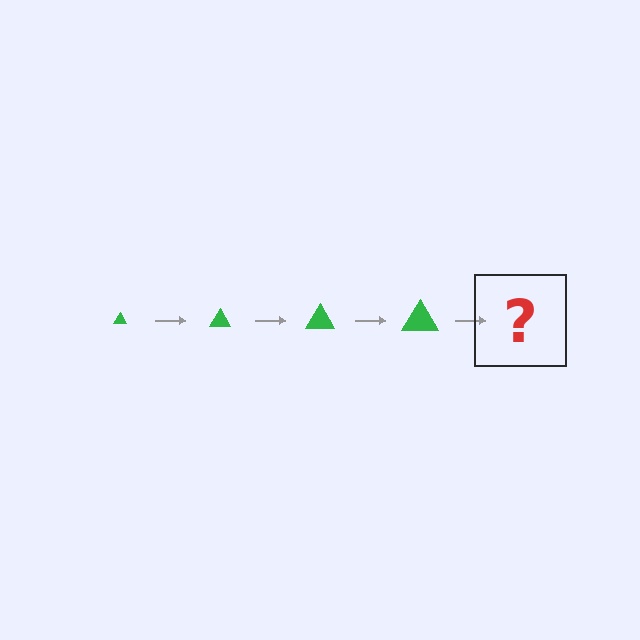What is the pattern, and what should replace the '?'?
The pattern is that the triangle gets progressively larger each step. The '?' should be a green triangle, larger than the previous one.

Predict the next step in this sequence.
The next step is a green triangle, larger than the previous one.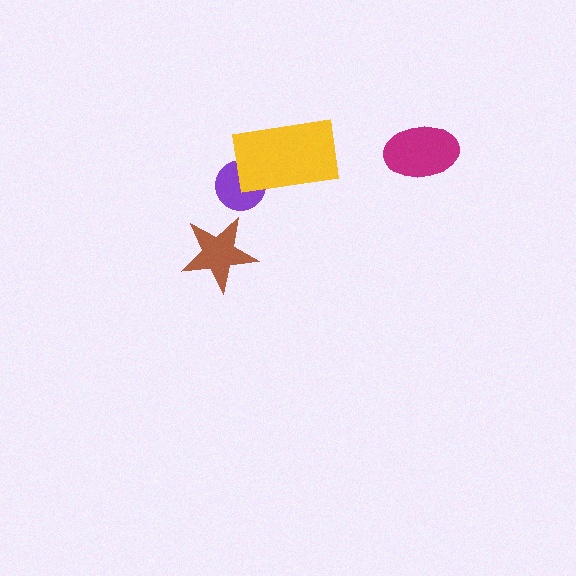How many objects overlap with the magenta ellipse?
0 objects overlap with the magenta ellipse.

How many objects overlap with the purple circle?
1 object overlaps with the purple circle.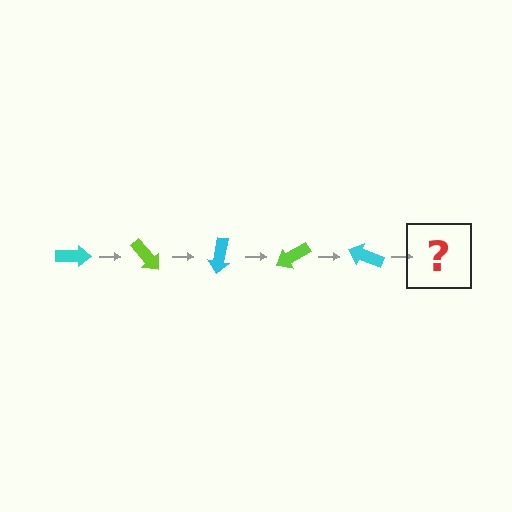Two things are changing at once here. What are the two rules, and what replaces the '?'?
The two rules are that it rotates 50 degrees each step and the color cycles through cyan and lime. The '?' should be a lime arrow, rotated 250 degrees from the start.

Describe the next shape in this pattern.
It should be a lime arrow, rotated 250 degrees from the start.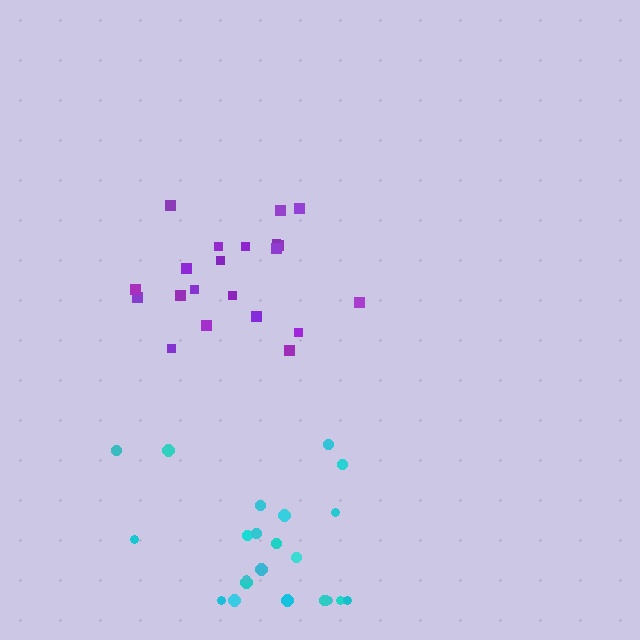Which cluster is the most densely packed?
Cyan.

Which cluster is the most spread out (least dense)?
Purple.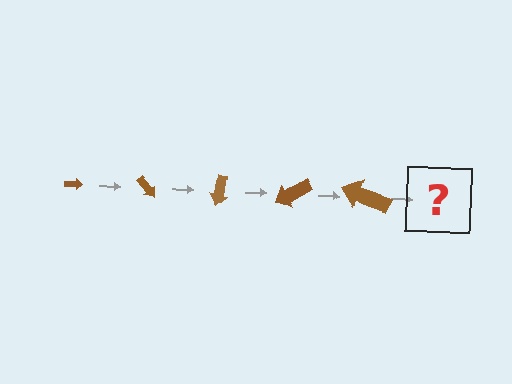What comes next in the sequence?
The next element should be an arrow, larger than the previous one and rotated 250 degrees from the start.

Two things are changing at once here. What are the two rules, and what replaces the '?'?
The two rules are that the arrow grows larger each step and it rotates 50 degrees each step. The '?' should be an arrow, larger than the previous one and rotated 250 degrees from the start.